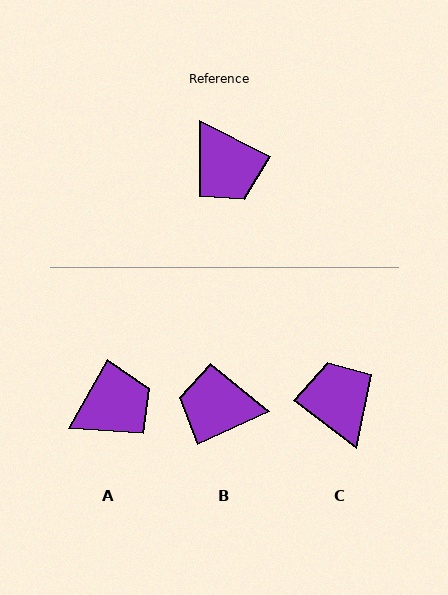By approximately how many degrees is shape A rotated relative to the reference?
Approximately 87 degrees counter-clockwise.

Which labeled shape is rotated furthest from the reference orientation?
C, about 169 degrees away.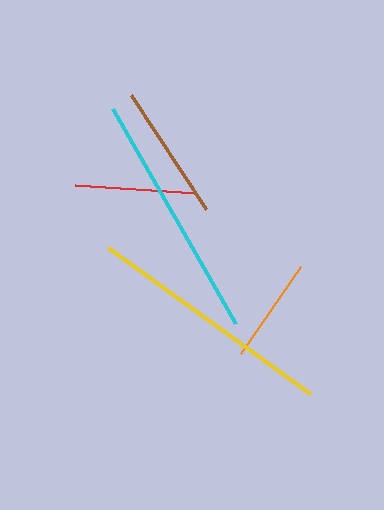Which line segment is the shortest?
The orange line is the shortest at approximately 106 pixels.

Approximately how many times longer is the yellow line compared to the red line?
The yellow line is approximately 2.1 times the length of the red line.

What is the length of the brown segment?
The brown segment is approximately 136 pixels long.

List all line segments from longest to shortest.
From longest to shortest: yellow, cyan, brown, red, orange.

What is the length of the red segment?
The red segment is approximately 121 pixels long.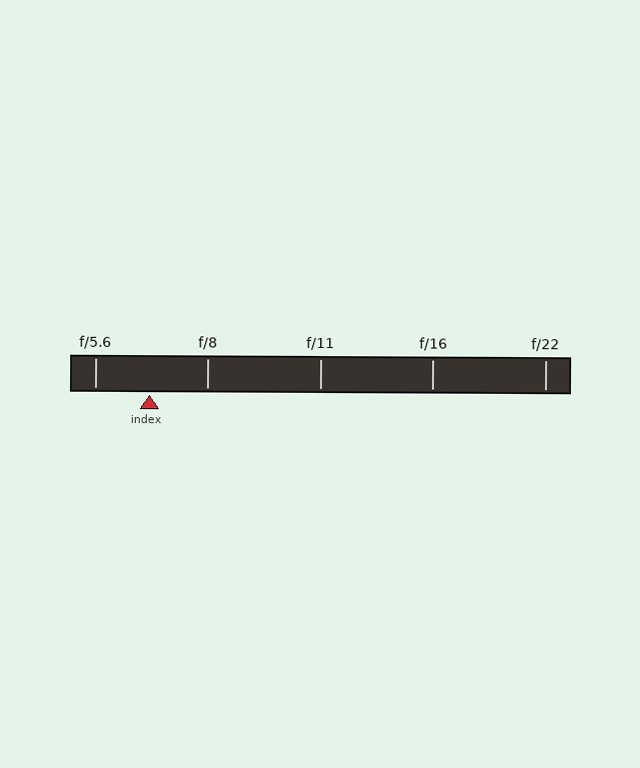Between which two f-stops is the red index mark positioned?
The index mark is between f/5.6 and f/8.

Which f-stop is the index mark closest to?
The index mark is closest to f/5.6.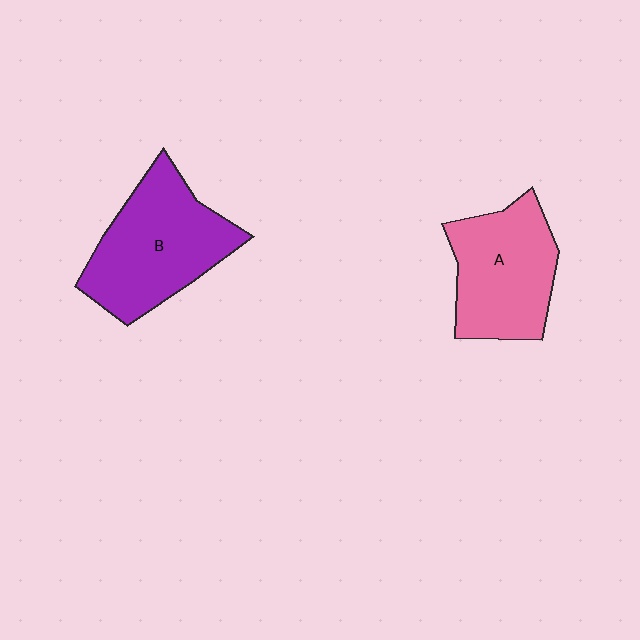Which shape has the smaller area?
Shape A (pink).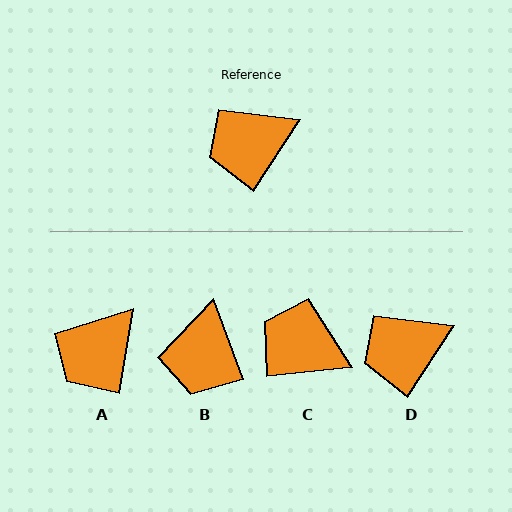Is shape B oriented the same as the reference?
No, it is off by about 53 degrees.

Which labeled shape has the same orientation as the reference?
D.